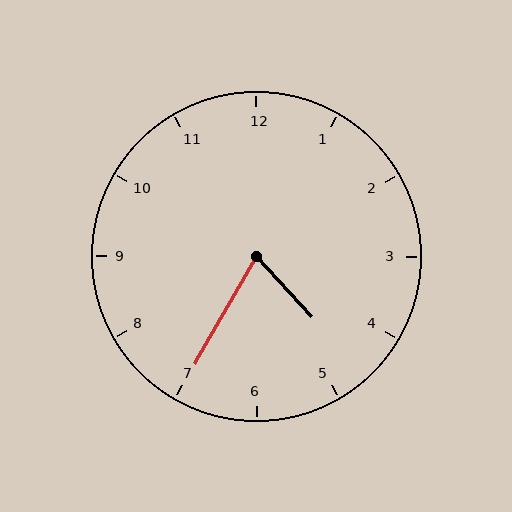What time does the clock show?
4:35.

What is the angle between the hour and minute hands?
Approximately 72 degrees.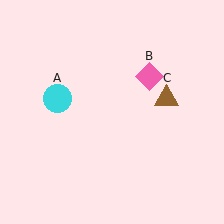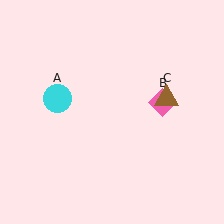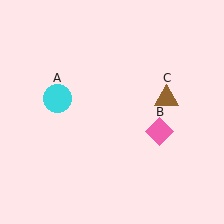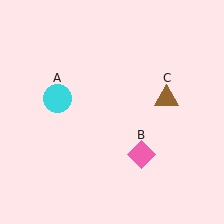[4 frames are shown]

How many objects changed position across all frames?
1 object changed position: pink diamond (object B).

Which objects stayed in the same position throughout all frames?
Cyan circle (object A) and brown triangle (object C) remained stationary.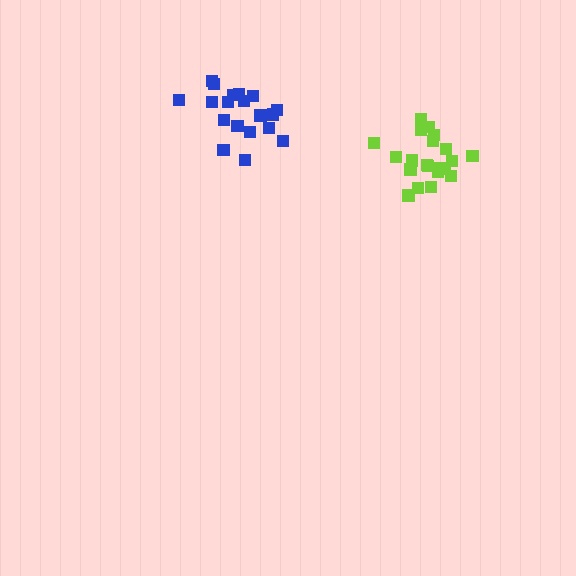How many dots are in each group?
Group 1: 21 dots, Group 2: 19 dots (40 total).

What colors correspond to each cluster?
The clusters are colored: lime, blue.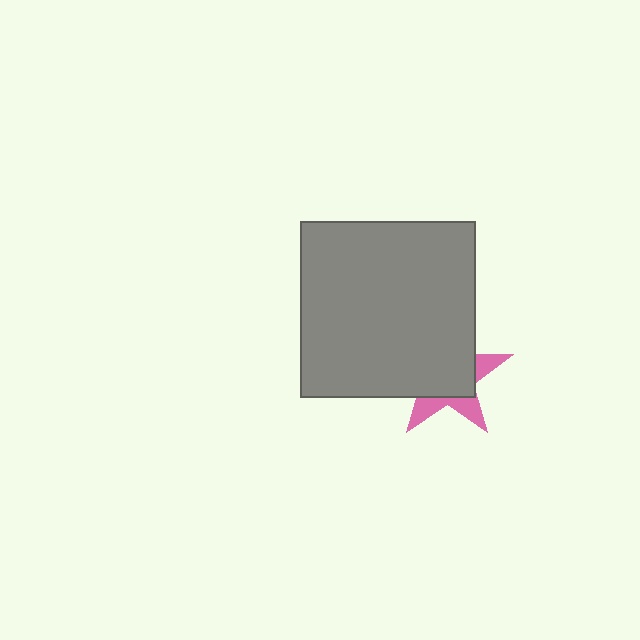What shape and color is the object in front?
The object in front is a gray square.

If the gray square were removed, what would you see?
You would see the complete pink star.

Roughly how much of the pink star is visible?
A small part of it is visible (roughly 34%).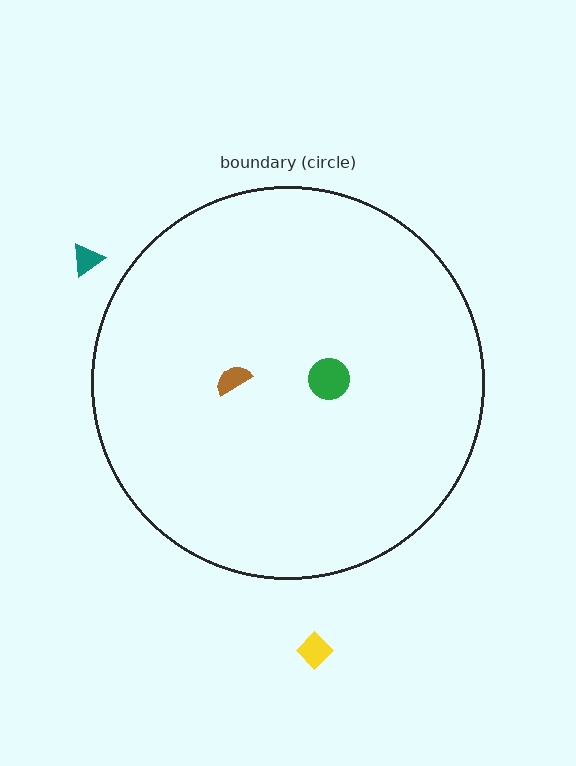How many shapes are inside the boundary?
2 inside, 2 outside.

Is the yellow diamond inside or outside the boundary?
Outside.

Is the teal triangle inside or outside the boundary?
Outside.